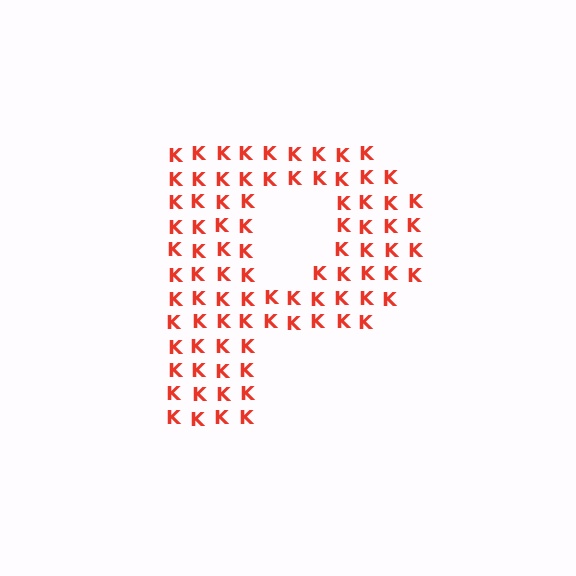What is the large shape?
The large shape is the letter P.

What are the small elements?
The small elements are letter K's.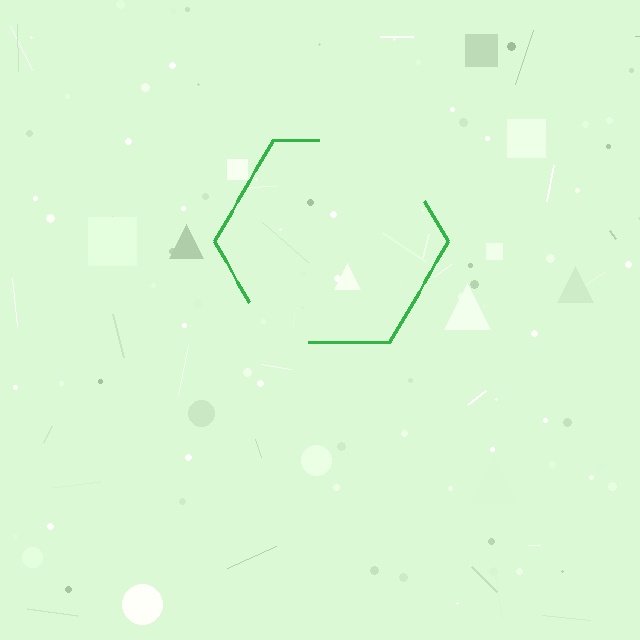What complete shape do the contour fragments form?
The contour fragments form a hexagon.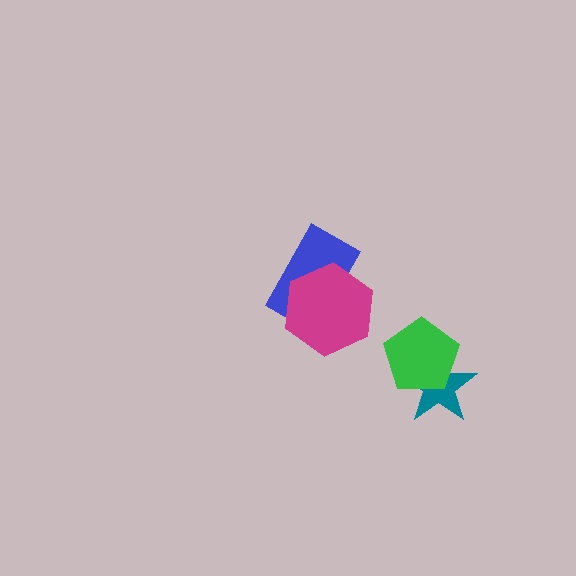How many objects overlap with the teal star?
1 object overlaps with the teal star.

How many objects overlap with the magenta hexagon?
1 object overlaps with the magenta hexagon.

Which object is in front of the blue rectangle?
The magenta hexagon is in front of the blue rectangle.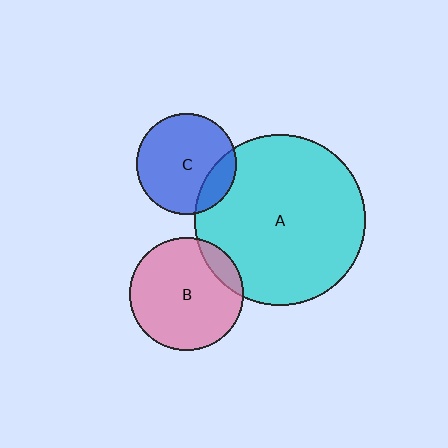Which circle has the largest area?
Circle A (cyan).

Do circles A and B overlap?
Yes.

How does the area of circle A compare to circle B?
Approximately 2.3 times.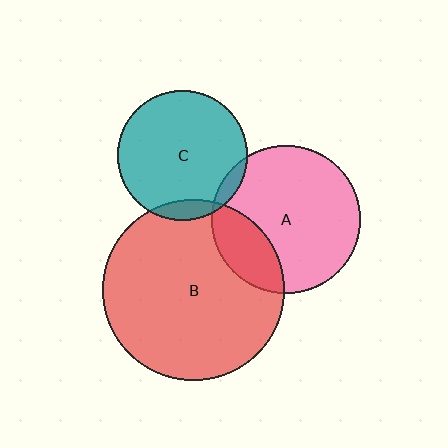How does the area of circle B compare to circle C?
Approximately 2.0 times.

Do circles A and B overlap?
Yes.